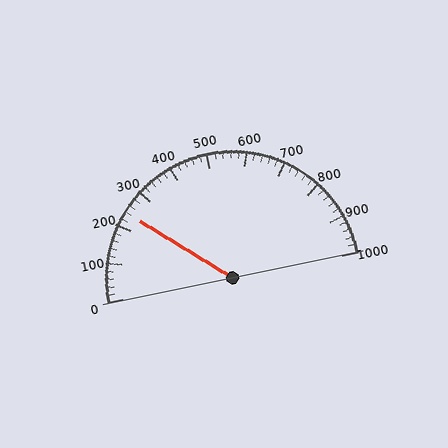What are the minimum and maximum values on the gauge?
The gauge ranges from 0 to 1000.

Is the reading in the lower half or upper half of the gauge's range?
The reading is in the lower half of the range (0 to 1000).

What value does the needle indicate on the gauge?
The needle indicates approximately 240.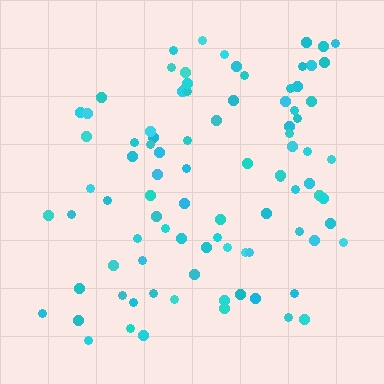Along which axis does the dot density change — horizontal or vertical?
Horizontal.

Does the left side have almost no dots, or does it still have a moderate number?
Still a moderate number, just noticeably fewer than the right.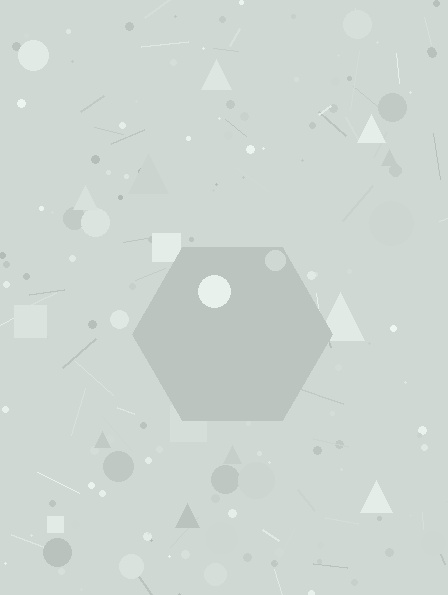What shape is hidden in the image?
A hexagon is hidden in the image.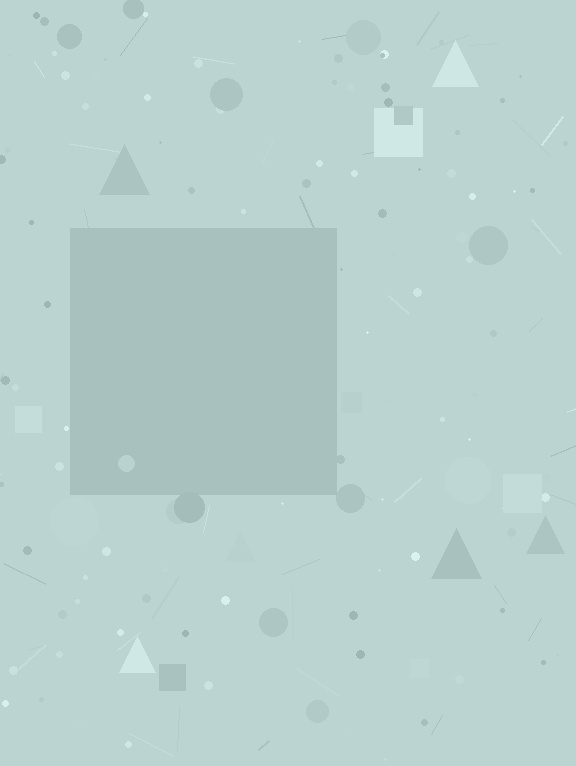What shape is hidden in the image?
A square is hidden in the image.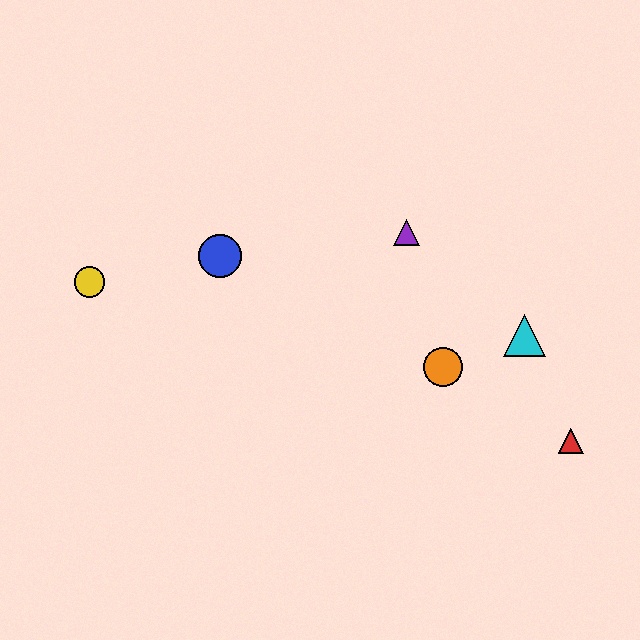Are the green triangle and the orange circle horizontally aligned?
Yes, both are at y≈367.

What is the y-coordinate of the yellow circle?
The yellow circle is at y≈282.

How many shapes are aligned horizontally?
2 shapes (the green triangle, the orange circle) are aligned horizontally.